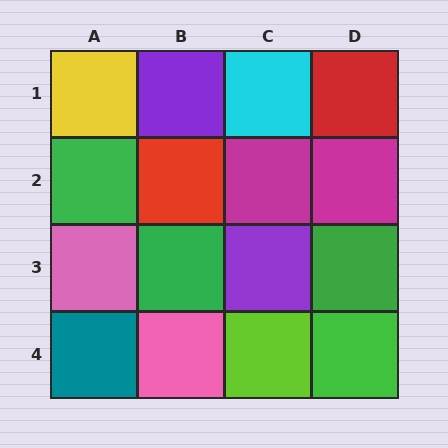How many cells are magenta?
2 cells are magenta.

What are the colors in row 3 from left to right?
Pink, green, purple, green.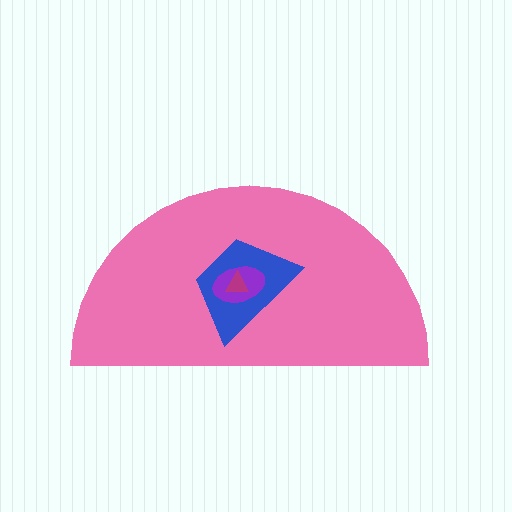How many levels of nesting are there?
4.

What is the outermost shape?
The pink semicircle.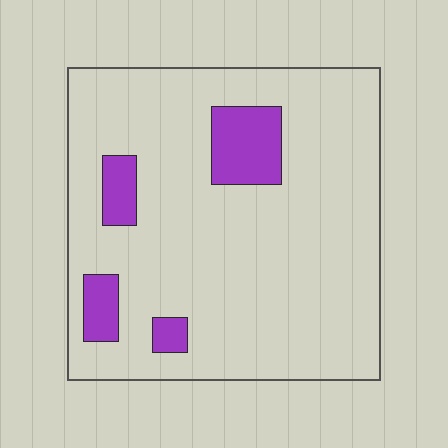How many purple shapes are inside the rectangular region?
4.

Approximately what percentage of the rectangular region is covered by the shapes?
Approximately 10%.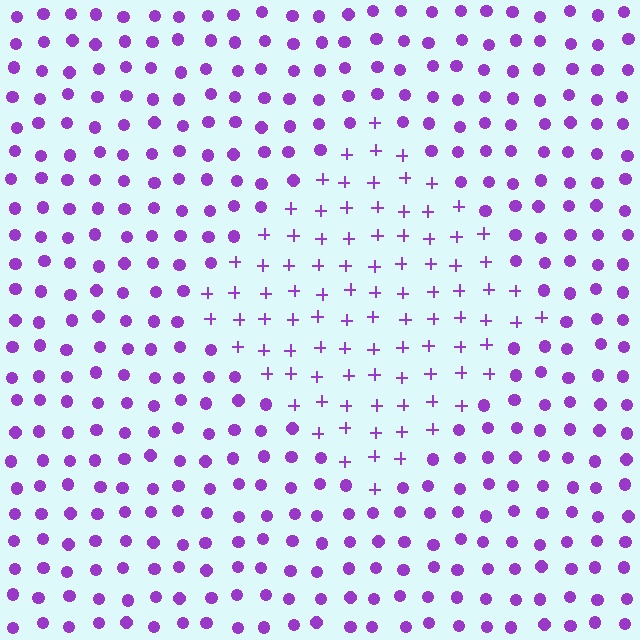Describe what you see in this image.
The image is filled with small purple elements arranged in a uniform grid. A diamond-shaped region contains plus signs, while the surrounding area contains circles. The boundary is defined purely by the change in element shape.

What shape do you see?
I see a diamond.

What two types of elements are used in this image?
The image uses plus signs inside the diamond region and circles outside it.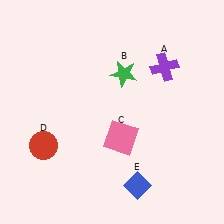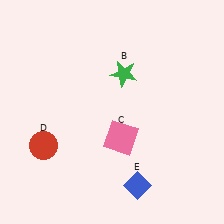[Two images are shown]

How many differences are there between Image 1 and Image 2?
There is 1 difference between the two images.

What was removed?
The purple cross (A) was removed in Image 2.